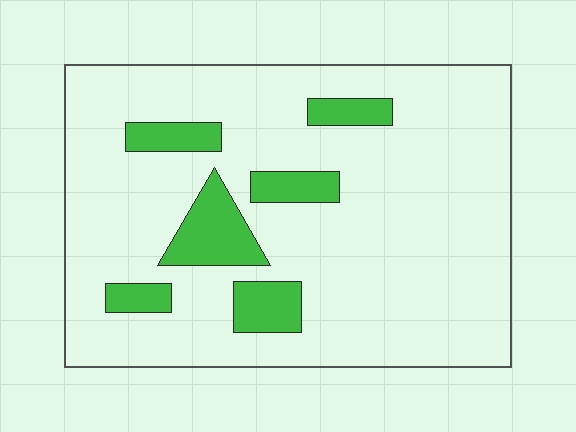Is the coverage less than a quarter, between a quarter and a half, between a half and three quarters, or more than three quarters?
Less than a quarter.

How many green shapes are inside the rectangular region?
6.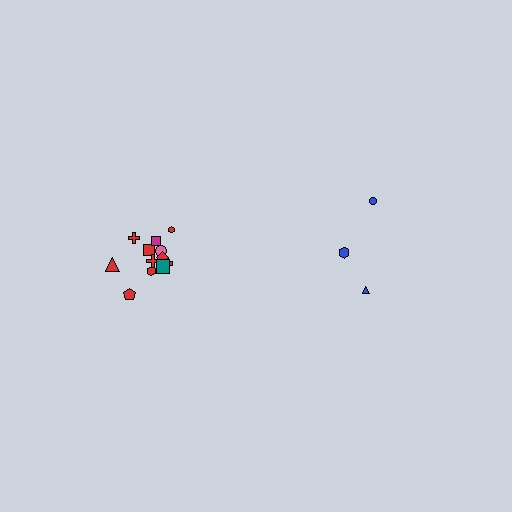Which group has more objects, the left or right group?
The left group.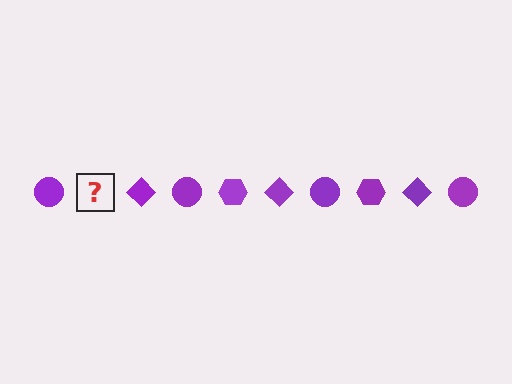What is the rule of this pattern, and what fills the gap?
The rule is that the pattern cycles through circle, hexagon, diamond shapes in purple. The gap should be filled with a purple hexagon.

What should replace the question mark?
The question mark should be replaced with a purple hexagon.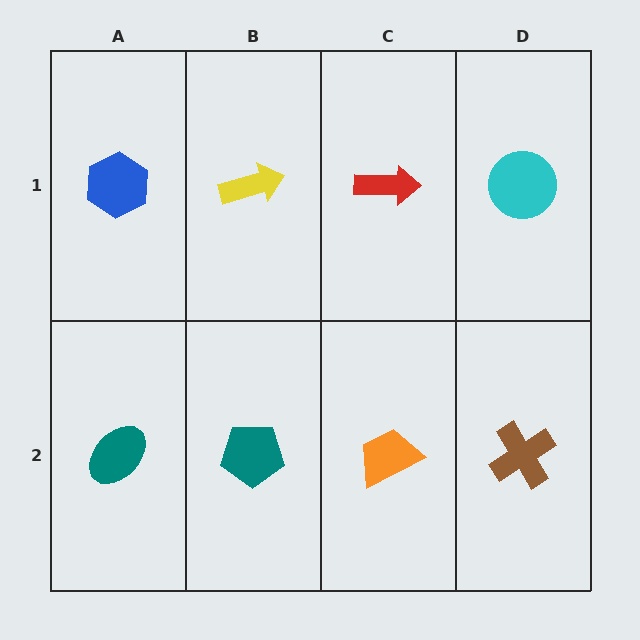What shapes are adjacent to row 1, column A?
A teal ellipse (row 2, column A), a yellow arrow (row 1, column B).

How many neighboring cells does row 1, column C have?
3.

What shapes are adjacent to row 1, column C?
An orange trapezoid (row 2, column C), a yellow arrow (row 1, column B), a cyan circle (row 1, column D).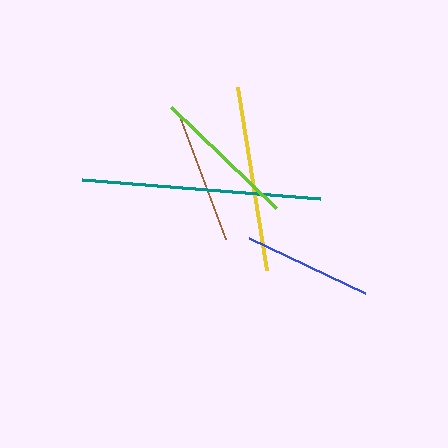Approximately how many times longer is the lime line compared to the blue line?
The lime line is approximately 1.1 times the length of the blue line.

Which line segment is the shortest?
The brown line is the shortest at approximately 127 pixels.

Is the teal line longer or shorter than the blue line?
The teal line is longer than the blue line.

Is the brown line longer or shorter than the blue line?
The blue line is longer than the brown line.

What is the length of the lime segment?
The lime segment is approximately 146 pixels long.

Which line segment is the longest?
The teal line is the longest at approximately 238 pixels.